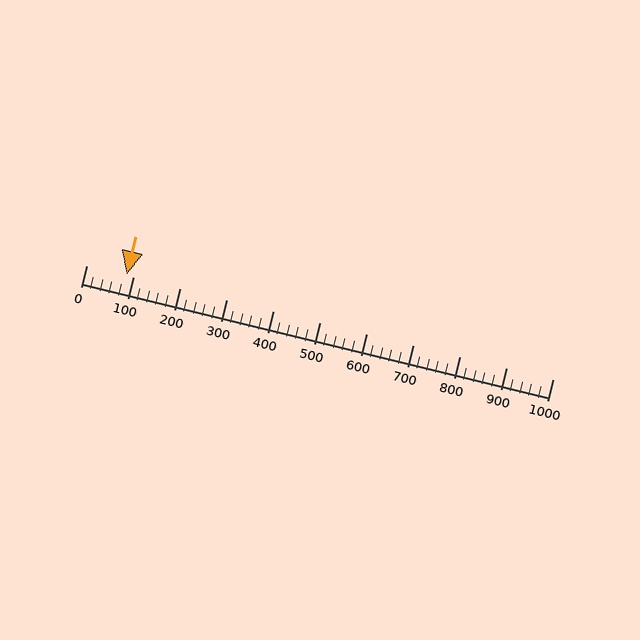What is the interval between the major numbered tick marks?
The major tick marks are spaced 100 units apart.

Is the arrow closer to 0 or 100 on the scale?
The arrow is closer to 100.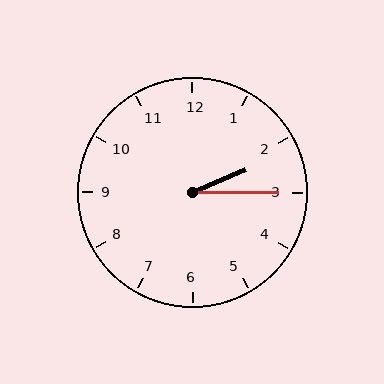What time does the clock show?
2:15.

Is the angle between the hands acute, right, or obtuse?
It is acute.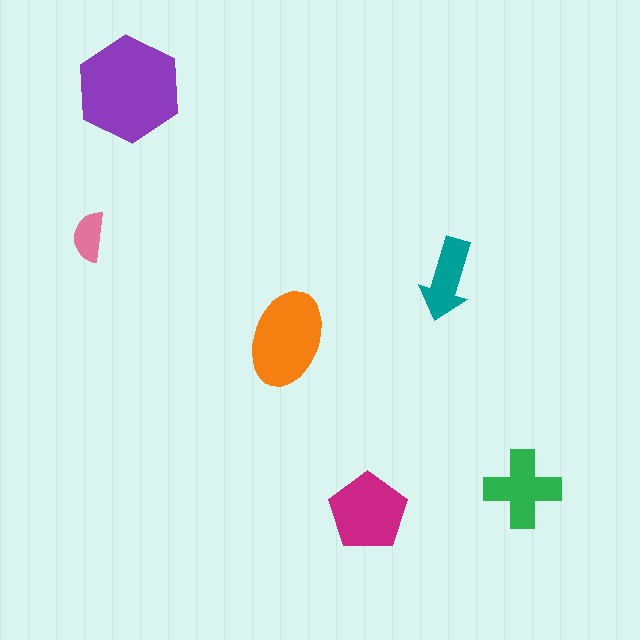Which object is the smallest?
The pink semicircle.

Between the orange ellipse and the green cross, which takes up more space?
The orange ellipse.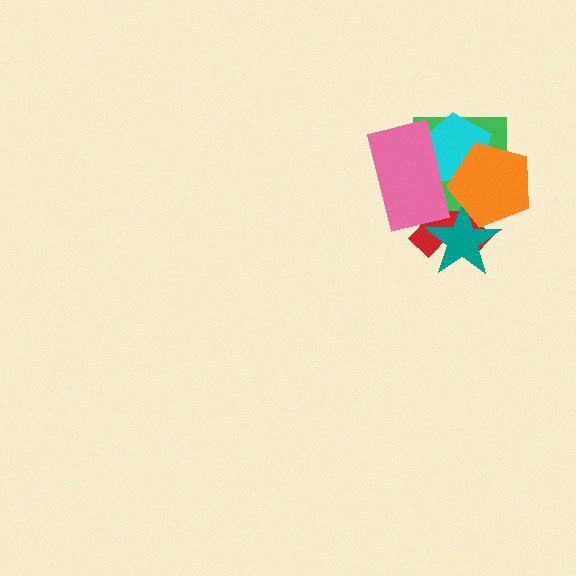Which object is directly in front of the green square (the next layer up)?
The teal star is directly in front of the green square.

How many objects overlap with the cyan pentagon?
4 objects overlap with the cyan pentagon.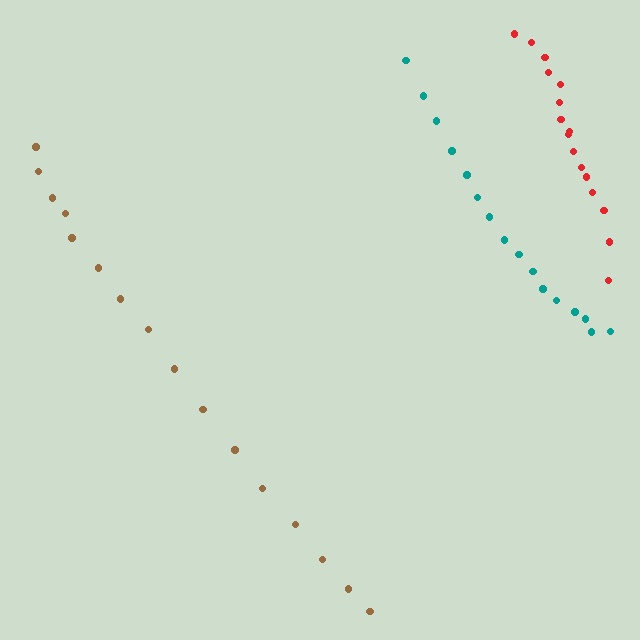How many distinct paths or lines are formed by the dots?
There are 3 distinct paths.